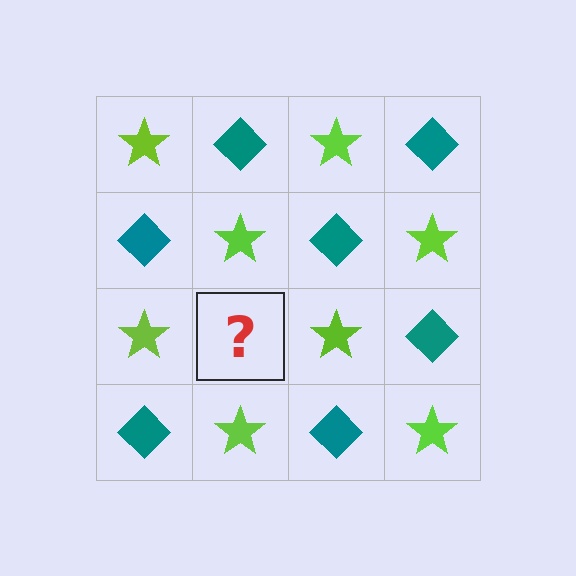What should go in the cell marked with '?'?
The missing cell should contain a teal diamond.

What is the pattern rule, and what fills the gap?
The rule is that it alternates lime star and teal diamond in a checkerboard pattern. The gap should be filled with a teal diamond.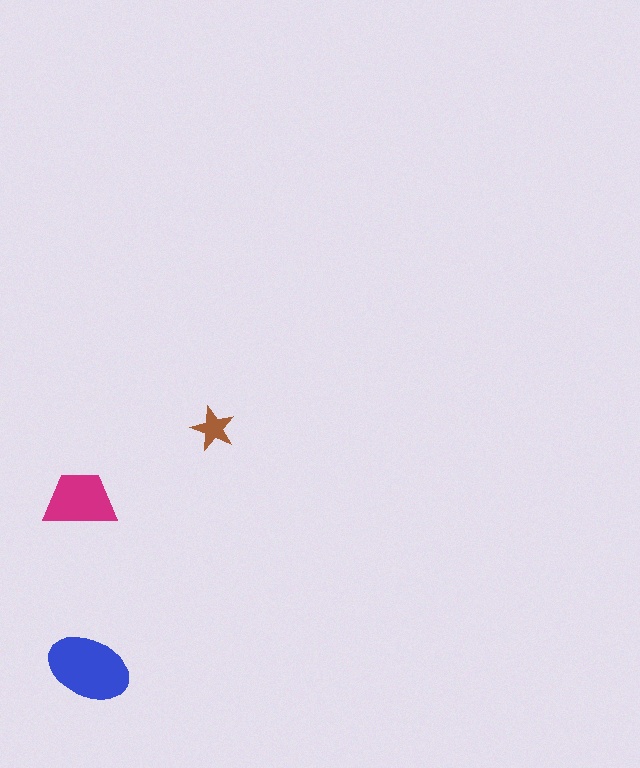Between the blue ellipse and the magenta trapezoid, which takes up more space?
The blue ellipse.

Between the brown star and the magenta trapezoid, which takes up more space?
The magenta trapezoid.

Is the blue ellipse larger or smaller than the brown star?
Larger.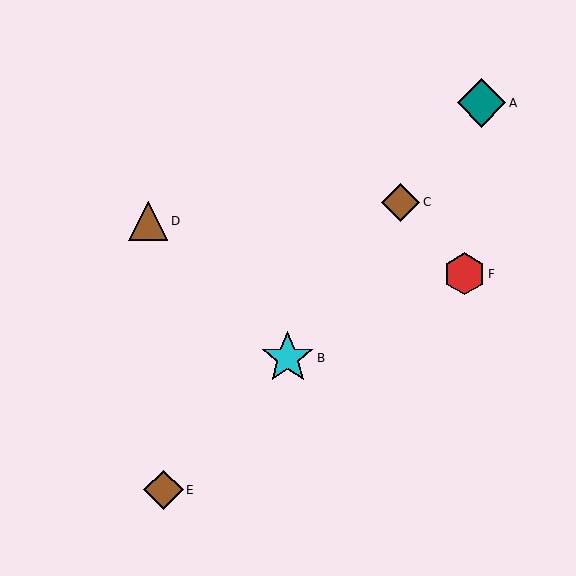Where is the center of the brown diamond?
The center of the brown diamond is at (164, 490).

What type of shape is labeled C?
Shape C is a brown diamond.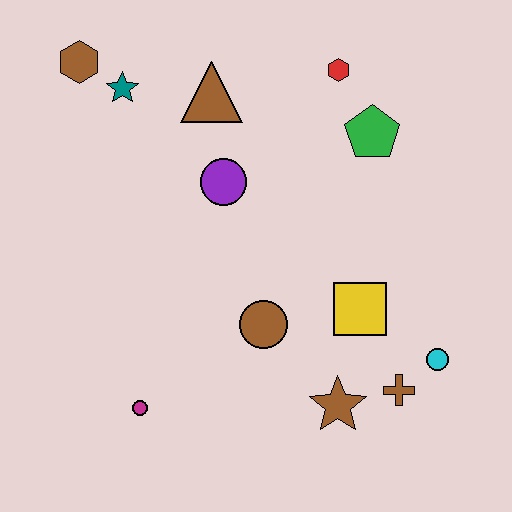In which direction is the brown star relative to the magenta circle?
The brown star is to the right of the magenta circle.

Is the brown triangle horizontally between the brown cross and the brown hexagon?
Yes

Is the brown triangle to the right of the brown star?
No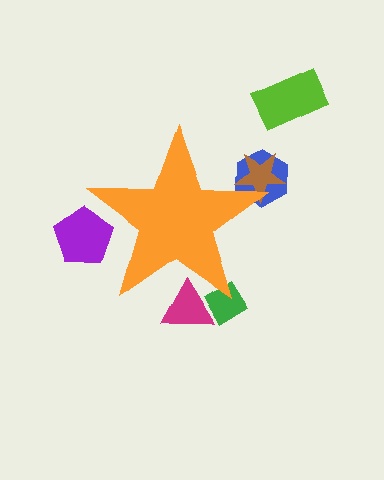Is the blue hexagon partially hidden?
Yes, the blue hexagon is partially hidden behind the orange star.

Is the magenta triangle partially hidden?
Yes, the magenta triangle is partially hidden behind the orange star.